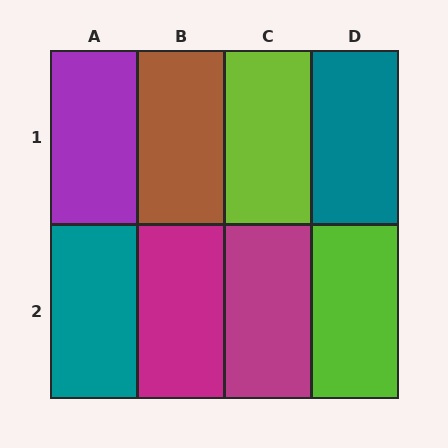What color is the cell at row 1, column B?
Brown.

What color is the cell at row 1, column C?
Lime.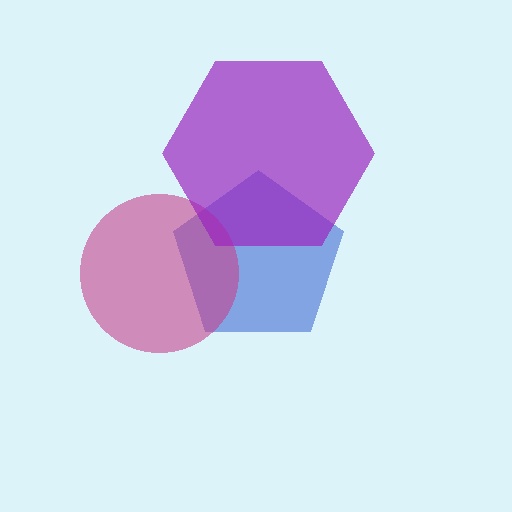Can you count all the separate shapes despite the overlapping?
Yes, there are 3 separate shapes.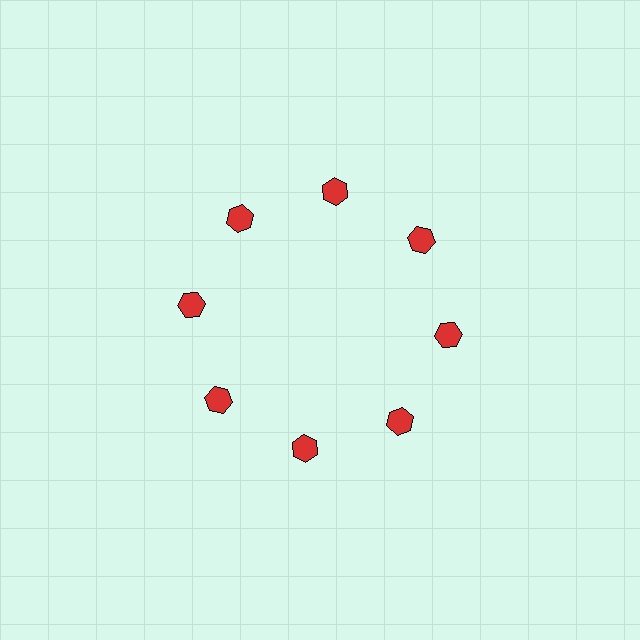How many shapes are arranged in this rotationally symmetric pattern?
There are 8 shapes, arranged in 8 groups of 1.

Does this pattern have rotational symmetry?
Yes, this pattern has 8-fold rotational symmetry. It looks the same after rotating 45 degrees around the center.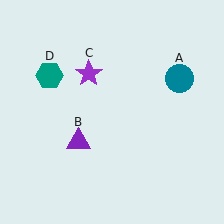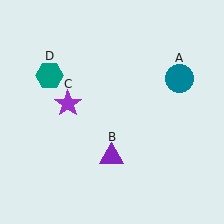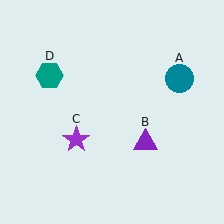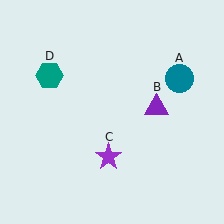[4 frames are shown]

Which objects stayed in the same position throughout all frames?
Teal circle (object A) and teal hexagon (object D) remained stationary.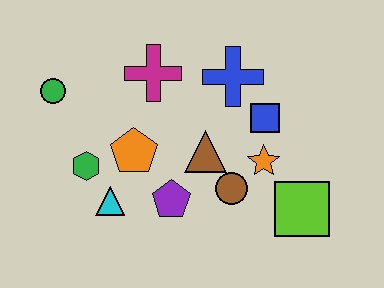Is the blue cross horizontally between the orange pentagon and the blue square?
Yes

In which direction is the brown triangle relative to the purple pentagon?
The brown triangle is above the purple pentagon.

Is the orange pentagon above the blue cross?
No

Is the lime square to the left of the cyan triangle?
No